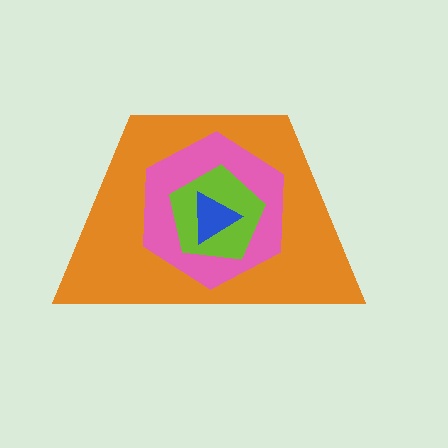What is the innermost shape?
The blue triangle.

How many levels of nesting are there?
4.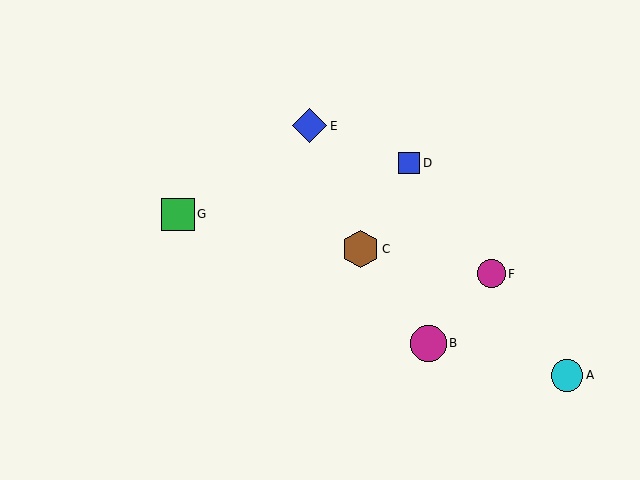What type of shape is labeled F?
Shape F is a magenta circle.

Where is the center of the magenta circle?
The center of the magenta circle is at (491, 274).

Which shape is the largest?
The brown hexagon (labeled C) is the largest.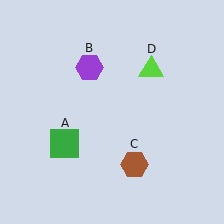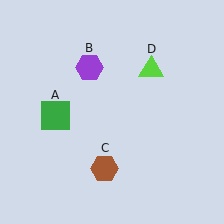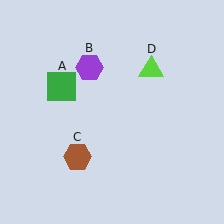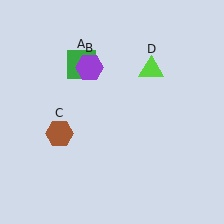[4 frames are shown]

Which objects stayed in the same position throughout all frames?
Purple hexagon (object B) and lime triangle (object D) remained stationary.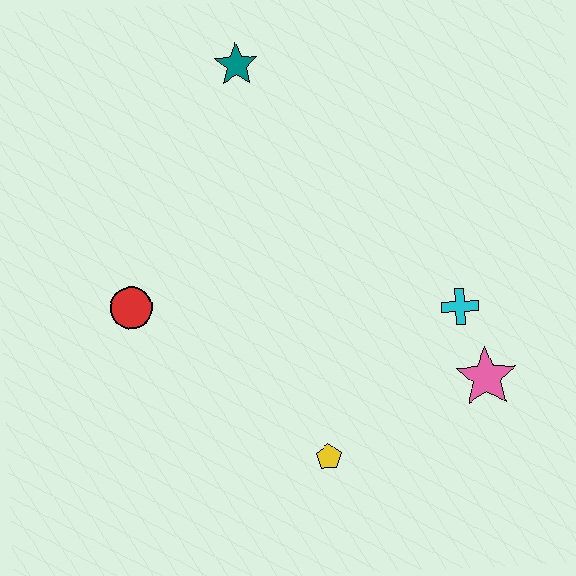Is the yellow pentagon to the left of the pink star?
Yes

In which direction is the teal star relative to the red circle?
The teal star is above the red circle.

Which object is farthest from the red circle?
The pink star is farthest from the red circle.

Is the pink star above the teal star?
No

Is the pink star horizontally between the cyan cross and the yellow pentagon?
No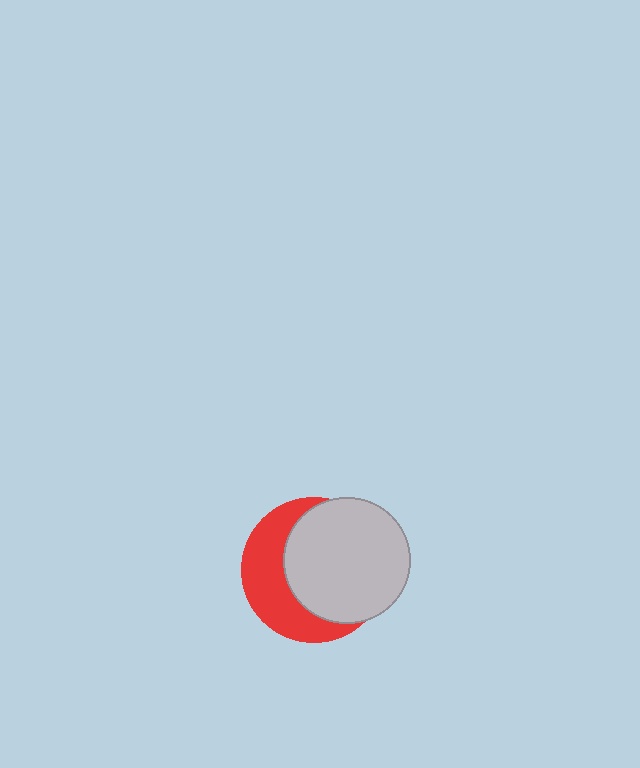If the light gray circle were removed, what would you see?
You would see the complete red circle.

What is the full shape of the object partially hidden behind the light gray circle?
The partially hidden object is a red circle.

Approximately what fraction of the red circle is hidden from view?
Roughly 59% of the red circle is hidden behind the light gray circle.